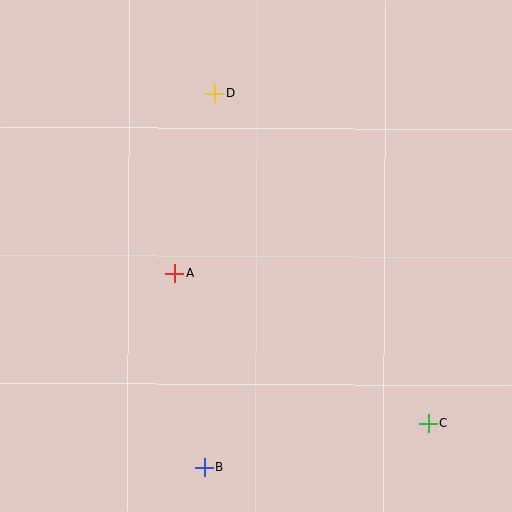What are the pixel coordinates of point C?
Point C is at (429, 423).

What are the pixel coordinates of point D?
Point D is at (214, 93).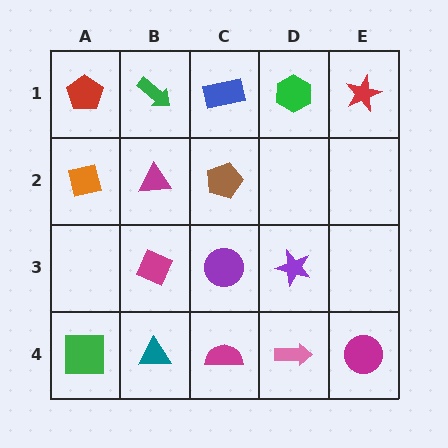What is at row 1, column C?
A blue rectangle.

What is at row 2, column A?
An orange square.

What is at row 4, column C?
A magenta semicircle.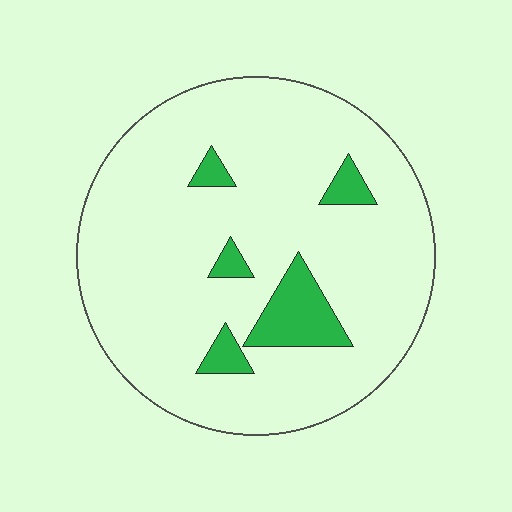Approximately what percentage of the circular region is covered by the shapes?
Approximately 10%.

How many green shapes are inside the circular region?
5.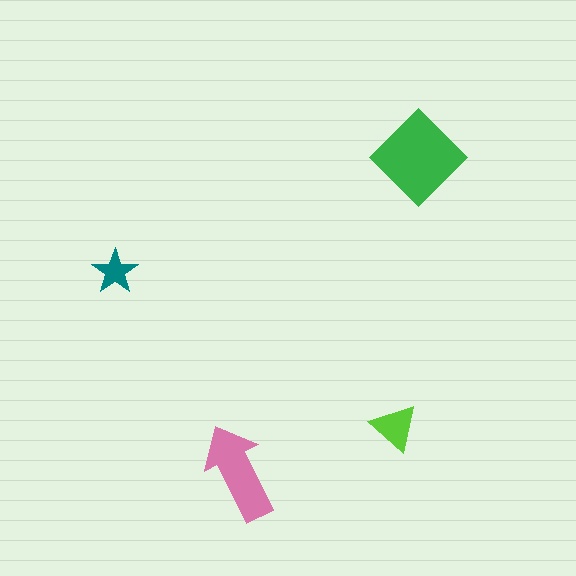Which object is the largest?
The green diamond.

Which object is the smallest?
The teal star.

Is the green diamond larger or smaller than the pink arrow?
Larger.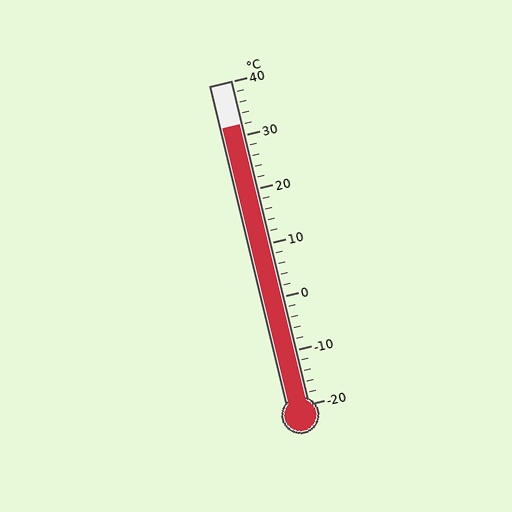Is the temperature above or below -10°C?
The temperature is above -10°C.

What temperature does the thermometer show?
The thermometer shows approximately 32°C.